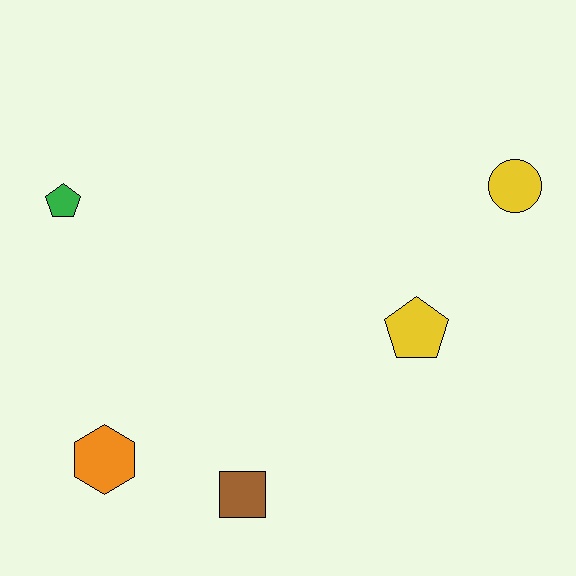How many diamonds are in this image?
There are no diamonds.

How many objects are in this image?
There are 5 objects.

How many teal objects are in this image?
There are no teal objects.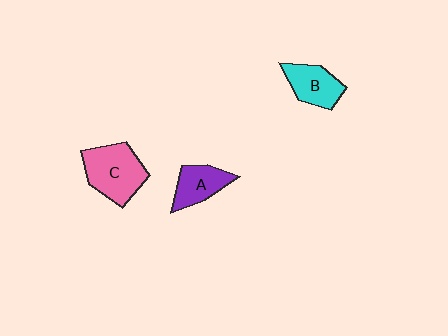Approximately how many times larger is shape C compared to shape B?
Approximately 1.5 times.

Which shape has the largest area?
Shape C (pink).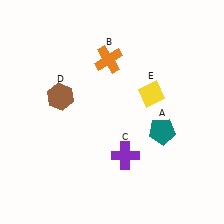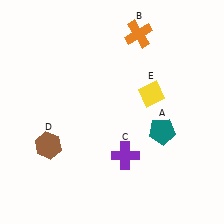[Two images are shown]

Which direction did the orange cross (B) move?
The orange cross (B) moved right.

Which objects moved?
The objects that moved are: the orange cross (B), the brown hexagon (D).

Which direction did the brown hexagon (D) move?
The brown hexagon (D) moved down.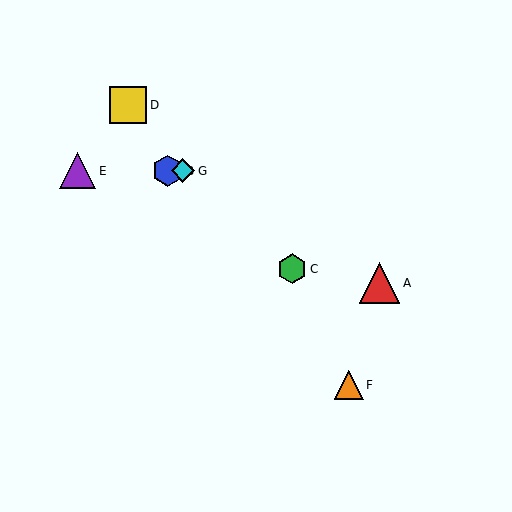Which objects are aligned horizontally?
Objects B, E, G are aligned horizontally.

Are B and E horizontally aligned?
Yes, both are at y≈171.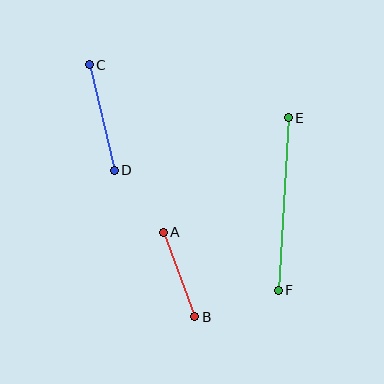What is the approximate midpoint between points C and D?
The midpoint is at approximately (102, 117) pixels.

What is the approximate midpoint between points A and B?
The midpoint is at approximately (179, 275) pixels.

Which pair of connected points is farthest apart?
Points E and F are farthest apart.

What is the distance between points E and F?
The distance is approximately 172 pixels.